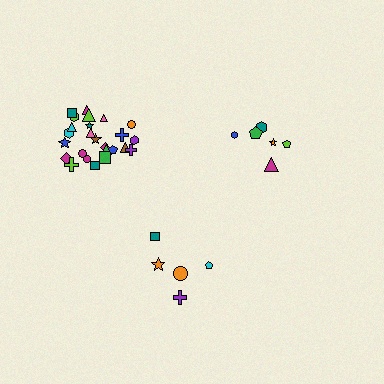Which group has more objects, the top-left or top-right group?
The top-left group.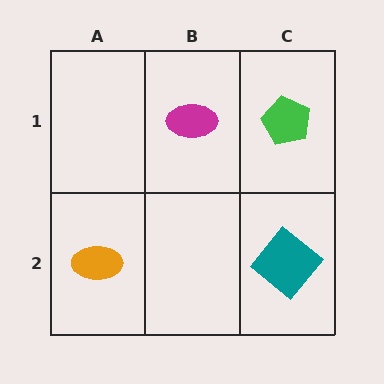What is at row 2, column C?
A teal diamond.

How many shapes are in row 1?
2 shapes.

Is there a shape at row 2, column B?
No, that cell is empty.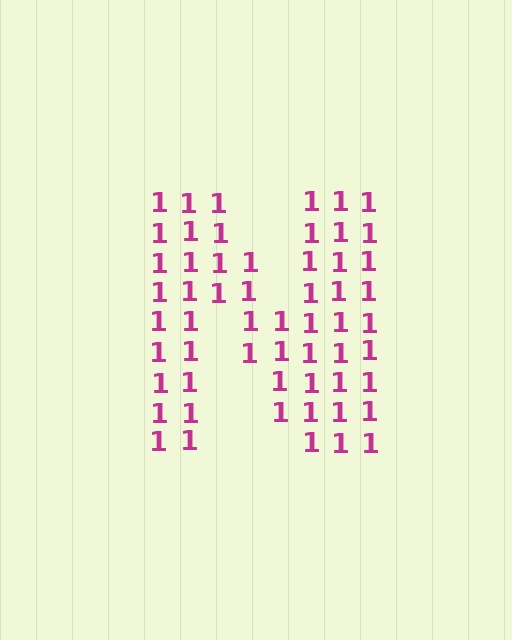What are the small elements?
The small elements are digit 1's.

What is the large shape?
The large shape is the letter N.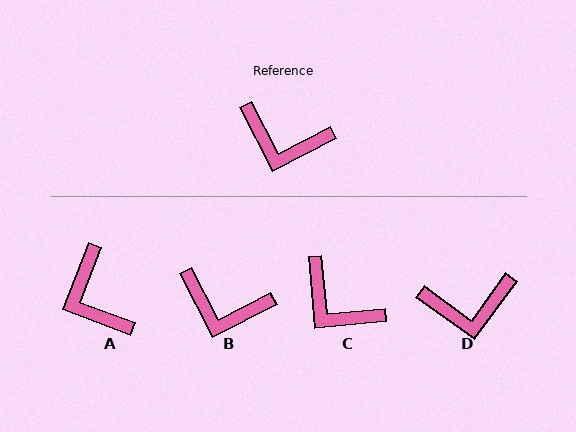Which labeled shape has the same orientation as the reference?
B.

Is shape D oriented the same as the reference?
No, it is off by about 27 degrees.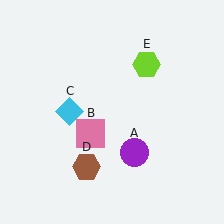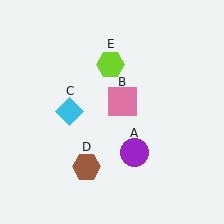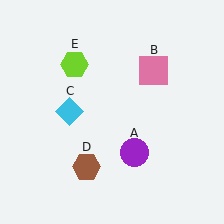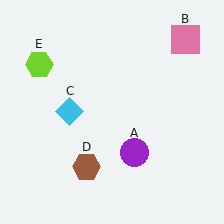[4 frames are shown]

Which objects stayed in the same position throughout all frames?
Purple circle (object A) and cyan diamond (object C) and brown hexagon (object D) remained stationary.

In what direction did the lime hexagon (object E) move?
The lime hexagon (object E) moved left.